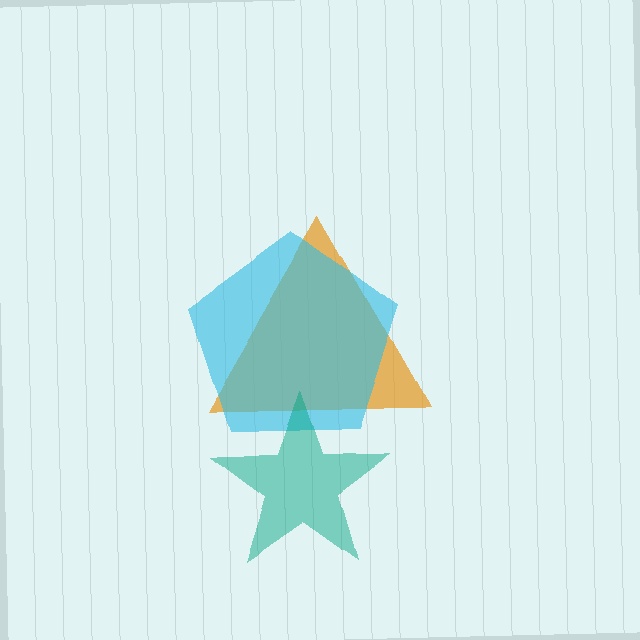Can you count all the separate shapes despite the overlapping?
Yes, there are 3 separate shapes.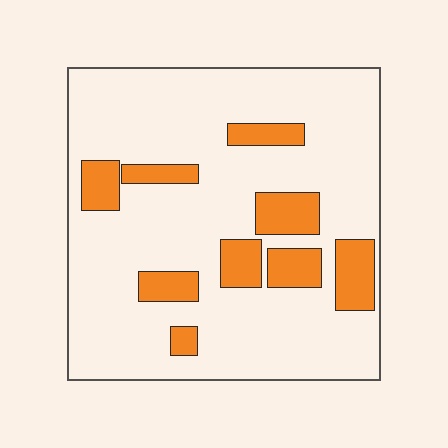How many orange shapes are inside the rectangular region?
9.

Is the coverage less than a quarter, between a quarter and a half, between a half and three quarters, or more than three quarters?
Less than a quarter.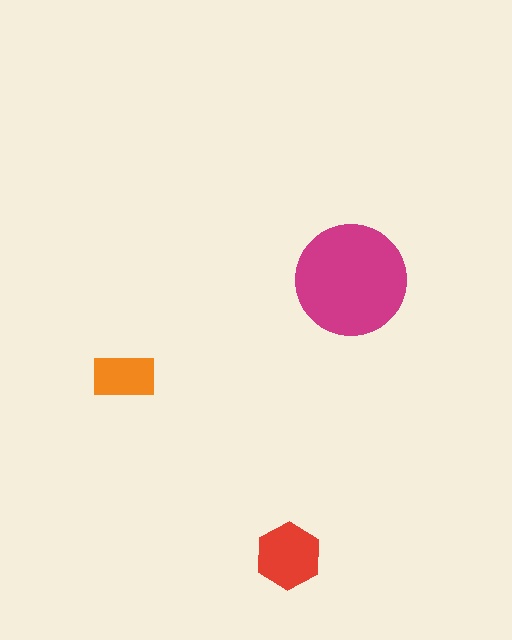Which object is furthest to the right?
The magenta circle is rightmost.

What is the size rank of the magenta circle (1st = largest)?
1st.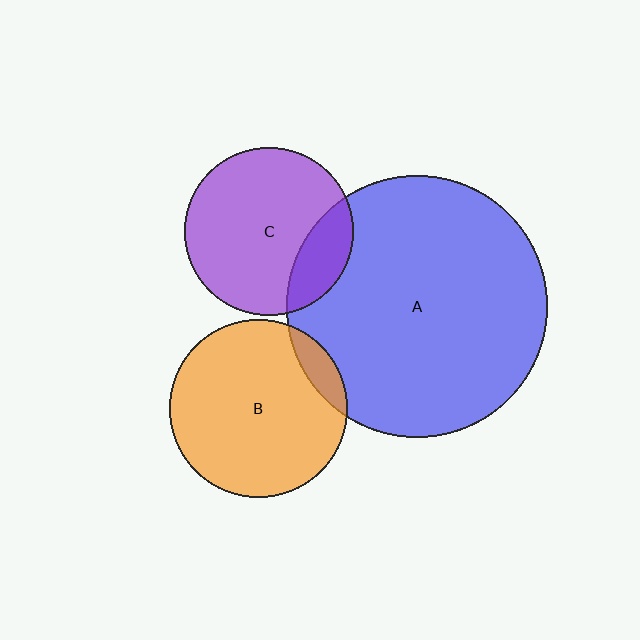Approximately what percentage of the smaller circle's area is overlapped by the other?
Approximately 10%.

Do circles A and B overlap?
Yes.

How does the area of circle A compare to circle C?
Approximately 2.4 times.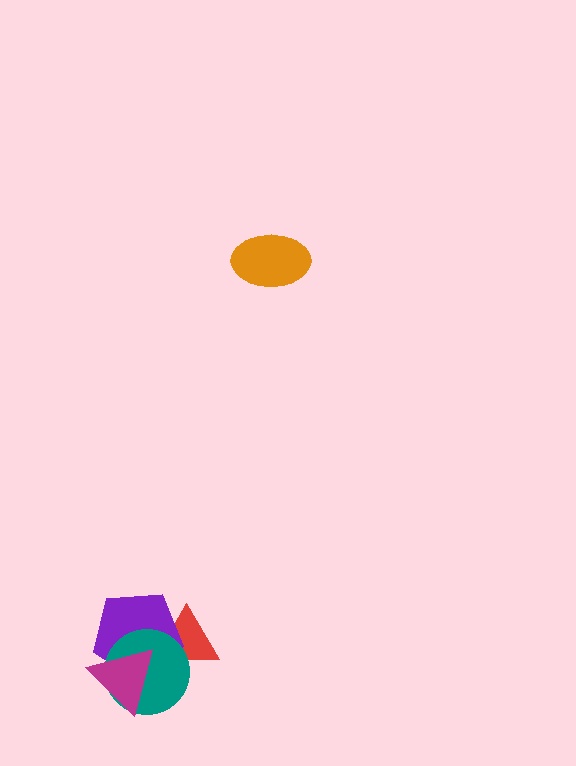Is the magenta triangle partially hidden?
No, no other shape covers it.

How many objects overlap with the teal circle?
3 objects overlap with the teal circle.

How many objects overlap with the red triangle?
2 objects overlap with the red triangle.